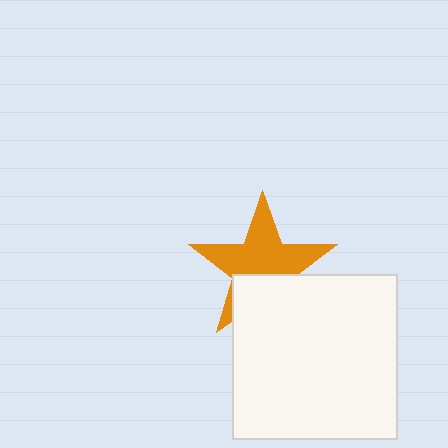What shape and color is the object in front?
The object in front is a white square.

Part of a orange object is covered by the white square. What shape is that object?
It is a star.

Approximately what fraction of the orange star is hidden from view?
Roughly 36% of the orange star is hidden behind the white square.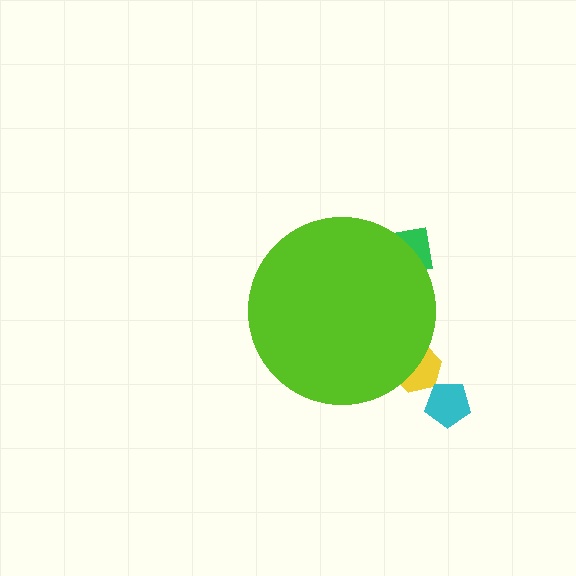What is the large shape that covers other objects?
A lime circle.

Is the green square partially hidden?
Yes, the green square is partially hidden behind the lime circle.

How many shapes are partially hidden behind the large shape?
2 shapes are partially hidden.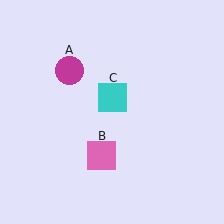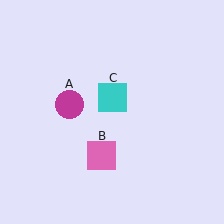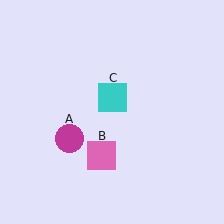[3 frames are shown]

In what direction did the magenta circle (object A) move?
The magenta circle (object A) moved down.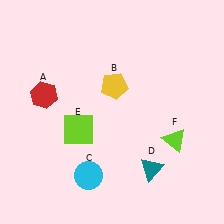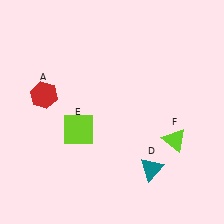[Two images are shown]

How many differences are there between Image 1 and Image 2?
There are 2 differences between the two images.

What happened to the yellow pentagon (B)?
The yellow pentagon (B) was removed in Image 2. It was in the top-right area of Image 1.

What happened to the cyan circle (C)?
The cyan circle (C) was removed in Image 2. It was in the bottom-left area of Image 1.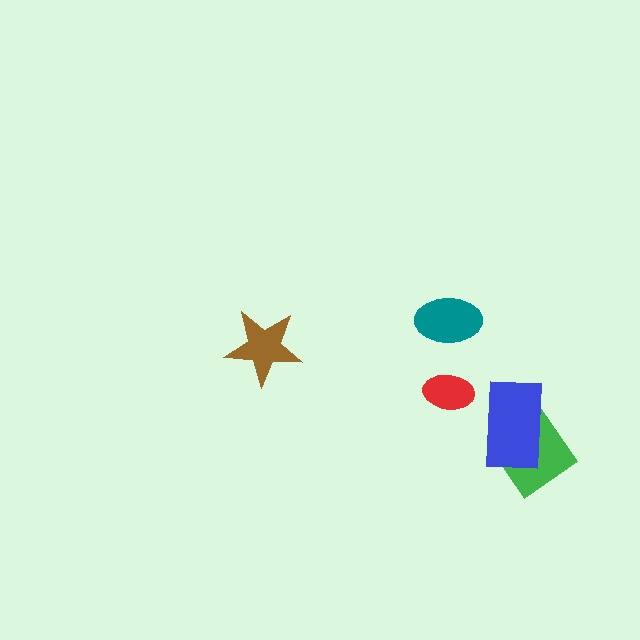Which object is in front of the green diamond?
The blue rectangle is in front of the green diamond.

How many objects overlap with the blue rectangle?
1 object overlaps with the blue rectangle.